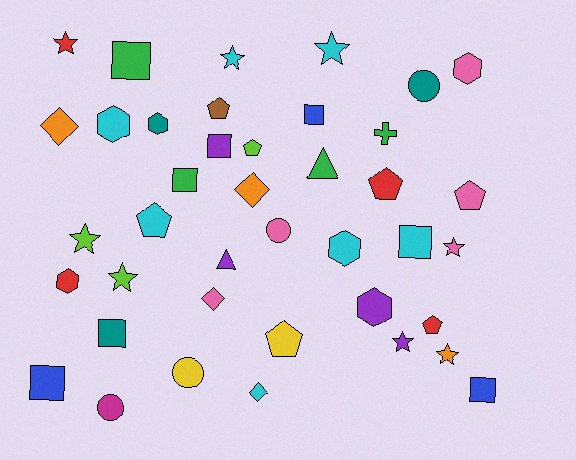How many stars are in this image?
There are 8 stars.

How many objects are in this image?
There are 40 objects.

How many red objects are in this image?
There are 4 red objects.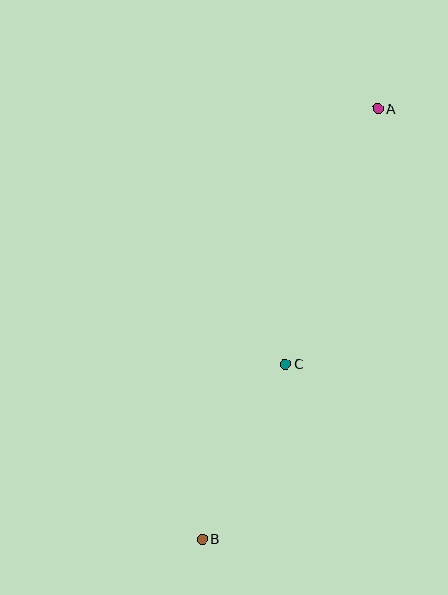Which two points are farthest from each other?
Points A and B are farthest from each other.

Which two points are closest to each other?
Points B and C are closest to each other.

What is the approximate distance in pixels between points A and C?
The distance between A and C is approximately 272 pixels.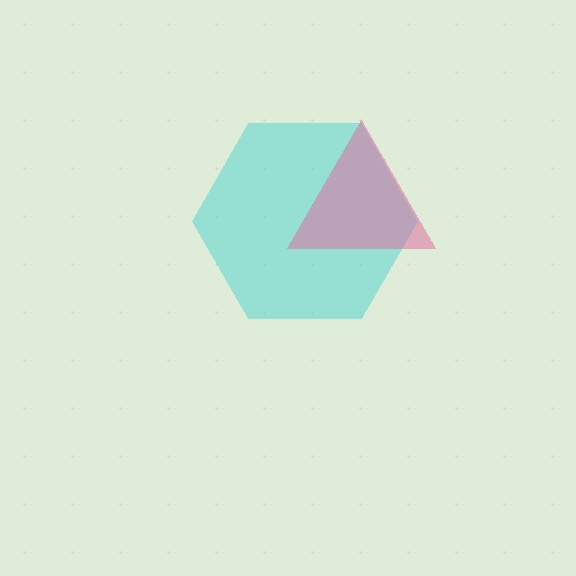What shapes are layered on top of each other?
The layered shapes are: a cyan hexagon, a pink triangle.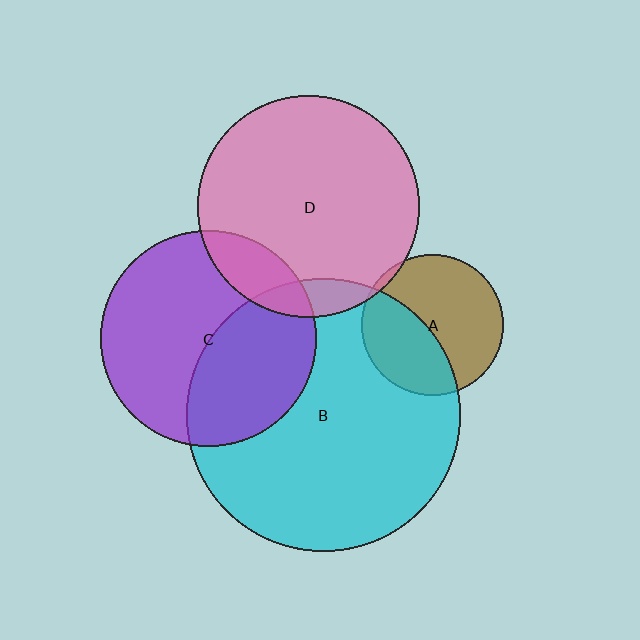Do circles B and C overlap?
Yes.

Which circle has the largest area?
Circle B (cyan).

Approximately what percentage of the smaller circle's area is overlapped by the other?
Approximately 40%.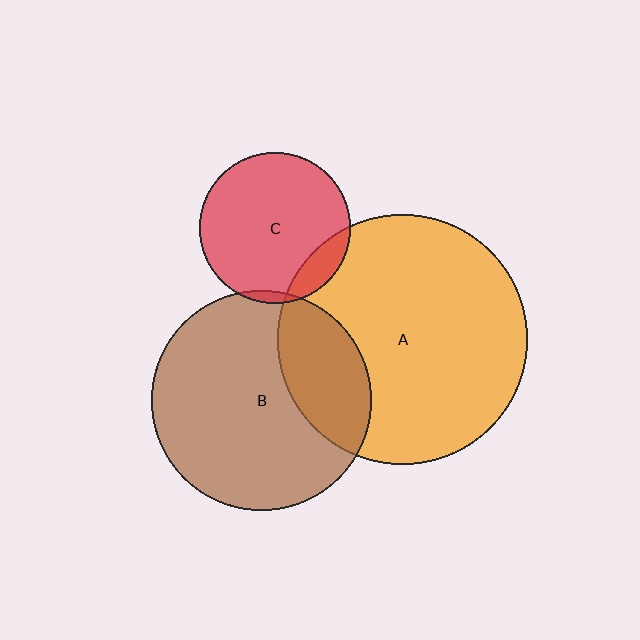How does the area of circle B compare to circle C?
Approximately 2.1 times.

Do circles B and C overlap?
Yes.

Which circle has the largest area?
Circle A (orange).